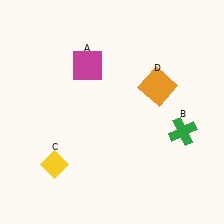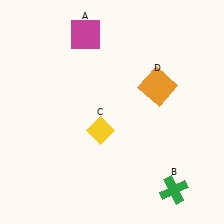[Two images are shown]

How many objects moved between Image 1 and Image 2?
3 objects moved between the two images.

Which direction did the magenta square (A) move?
The magenta square (A) moved up.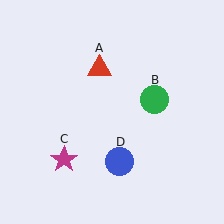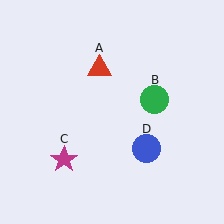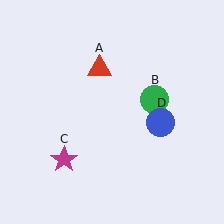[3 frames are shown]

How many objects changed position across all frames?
1 object changed position: blue circle (object D).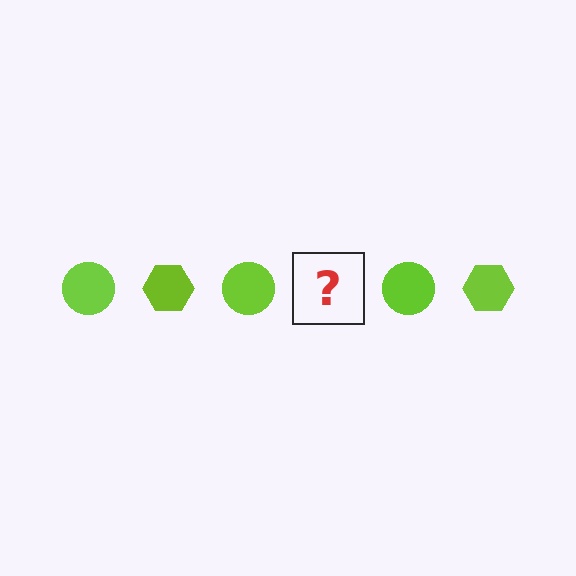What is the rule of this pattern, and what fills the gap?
The rule is that the pattern cycles through circle, hexagon shapes in lime. The gap should be filled with a lime hexagon.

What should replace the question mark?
The question mark should be replaced with a lime hexagon.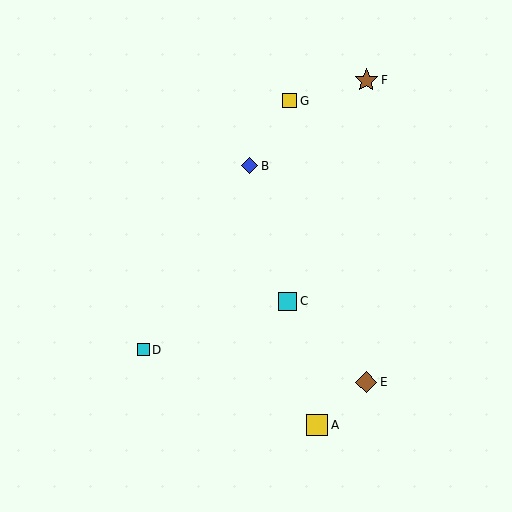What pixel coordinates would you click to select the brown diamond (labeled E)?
Click at (366, 382) to select the brown diamond E.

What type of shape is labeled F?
Shape F is a brown star.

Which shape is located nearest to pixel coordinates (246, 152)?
The blue diamond (labeled B) at (250, 166) is nearest to that location.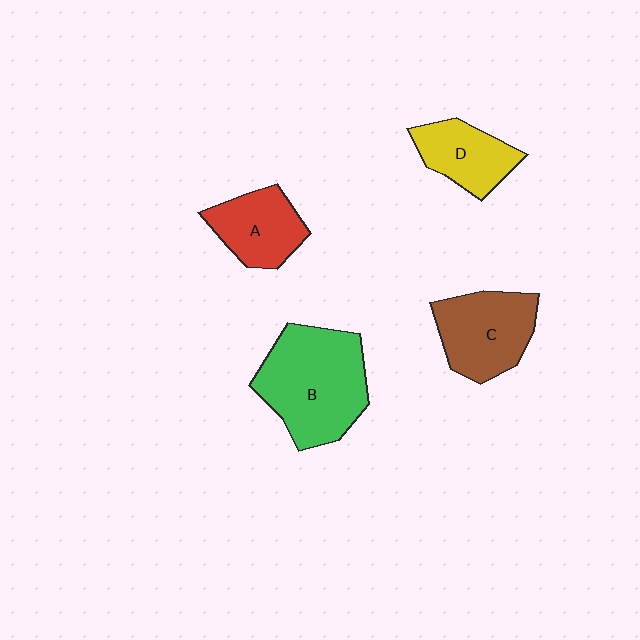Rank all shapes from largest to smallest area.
From largest to smallest: B (green), C (brown), A (red), D (yellow).